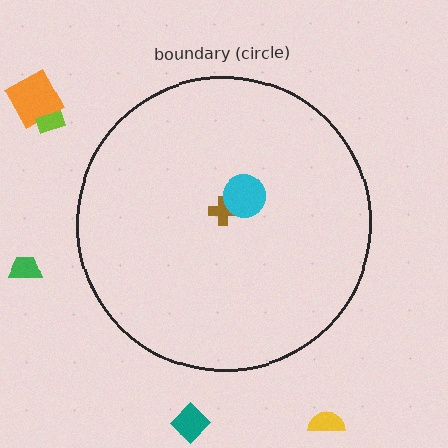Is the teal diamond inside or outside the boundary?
Outside.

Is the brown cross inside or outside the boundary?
Inside.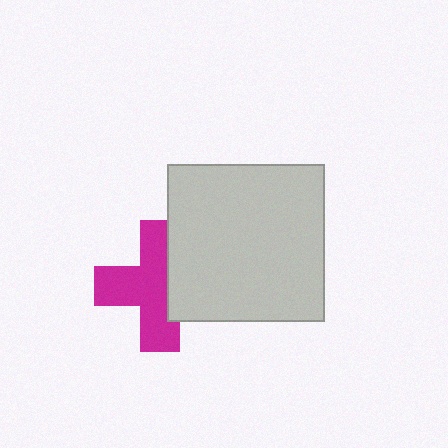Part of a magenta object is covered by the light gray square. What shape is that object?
It is a cross.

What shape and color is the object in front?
The object in front is a light gray square.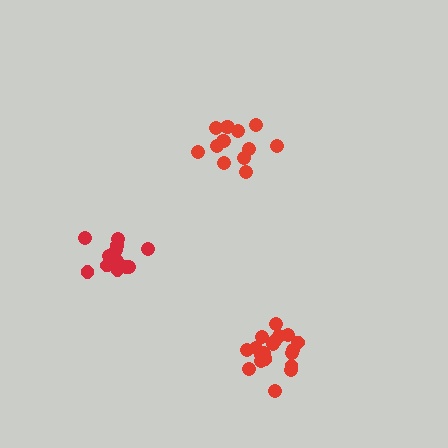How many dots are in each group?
Group 1: 14 dots, Group 2: 19 dots, Group 3: 13 dots (46 total).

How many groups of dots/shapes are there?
There are 3 groups.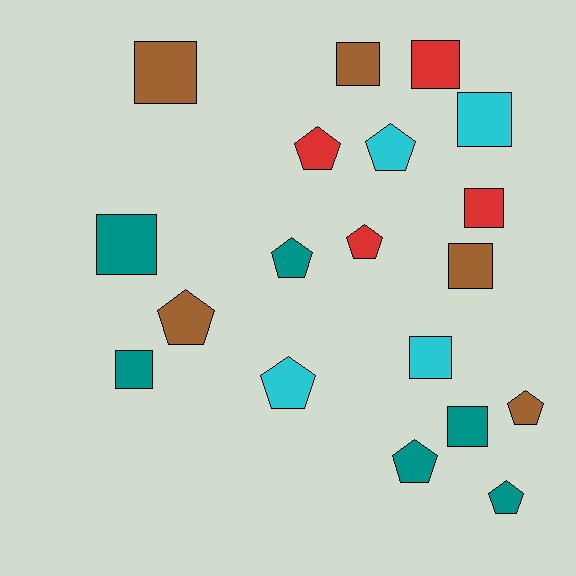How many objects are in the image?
There are 19 objects.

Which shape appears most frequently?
Square, with 10 objects.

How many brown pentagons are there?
There are 2 brown pentagons.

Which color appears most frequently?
Teal, with 6 objects.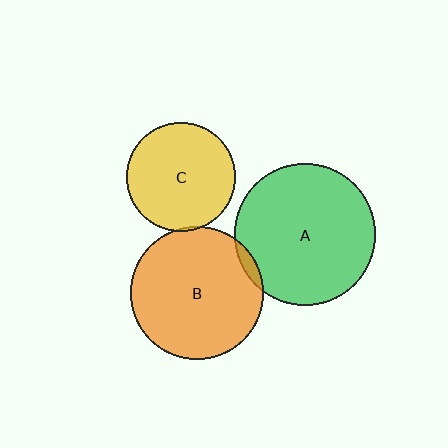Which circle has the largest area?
Circle A (green).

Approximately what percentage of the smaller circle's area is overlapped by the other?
Approximately 5%.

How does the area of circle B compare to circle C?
Approximately 1.5 times.